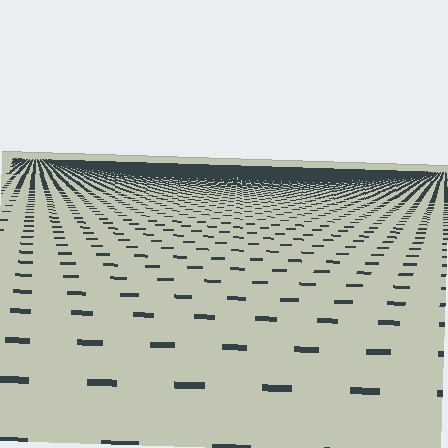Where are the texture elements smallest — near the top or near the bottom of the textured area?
Near the top.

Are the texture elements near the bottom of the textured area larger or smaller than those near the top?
Larger. Near the bottom, elements are closer to the viewer and appear at a bigger on-screen size.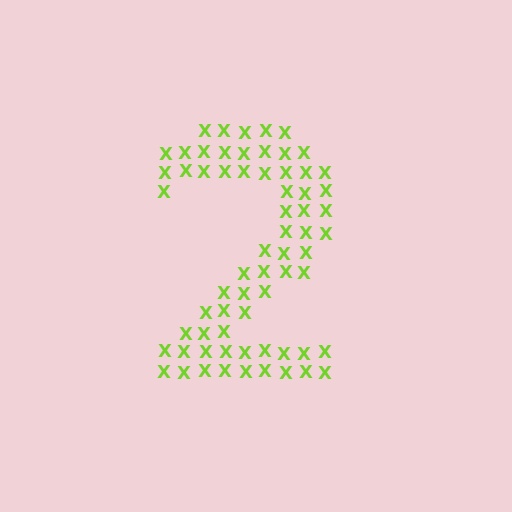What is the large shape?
The large shape is the digit 2.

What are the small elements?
The small elements are letter X's.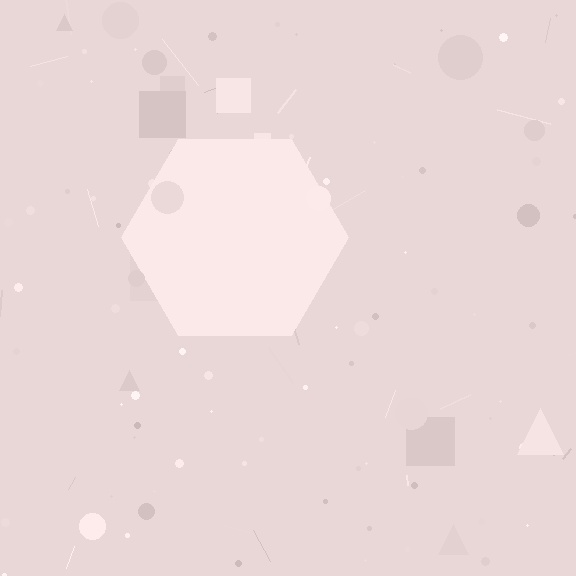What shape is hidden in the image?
A hexagon is hidden in the image.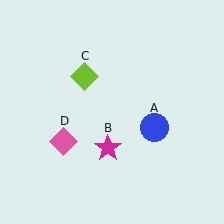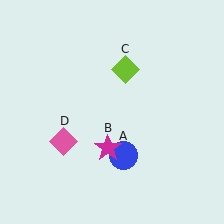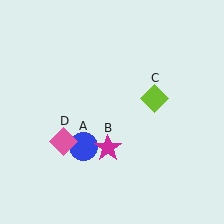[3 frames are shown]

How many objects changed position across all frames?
2 objects changed position: blue circle (object A), lime diamond (object C).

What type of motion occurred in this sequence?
The blue circle (object A), lime diamond (object C) rotated clockwise around the center of the scene.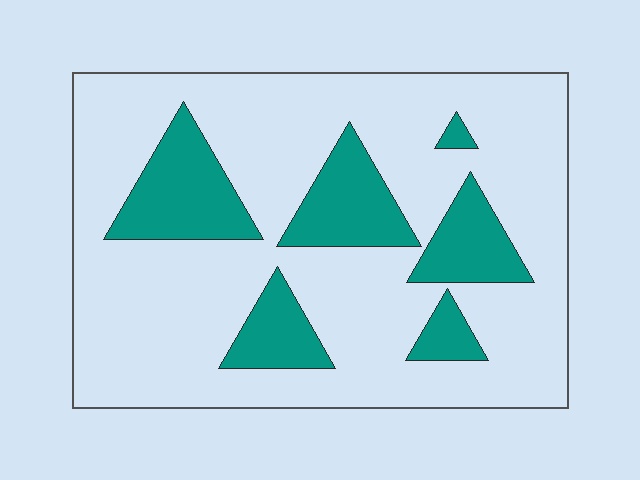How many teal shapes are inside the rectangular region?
6.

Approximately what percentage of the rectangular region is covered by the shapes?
Approximately 25%.